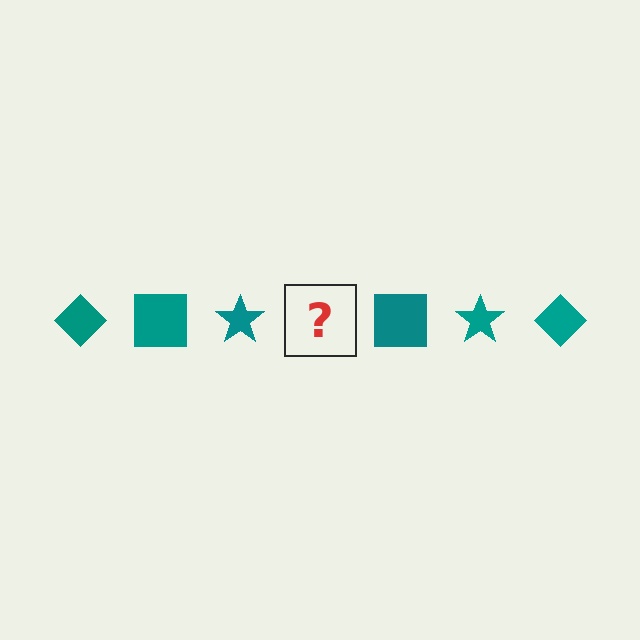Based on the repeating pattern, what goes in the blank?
The blank should be a teal diamond.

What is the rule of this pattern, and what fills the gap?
The rule is that the pattern cycles through diamond, square, star shapes in teal. The gap should be filled with a teal diamond.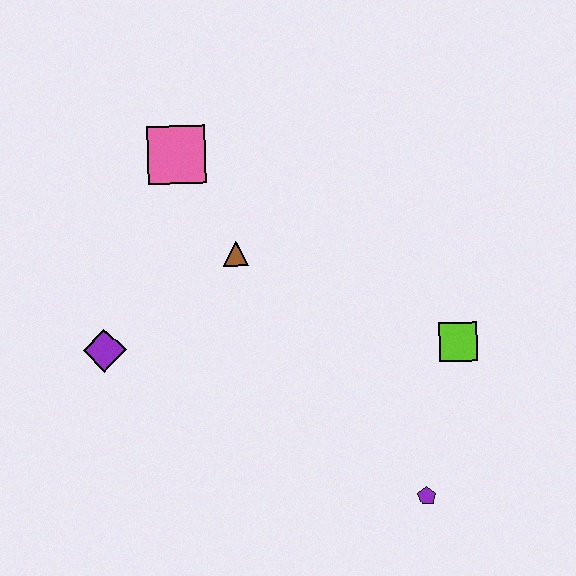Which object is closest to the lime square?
The purple pentagon is closest to the lime square.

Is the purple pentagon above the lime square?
No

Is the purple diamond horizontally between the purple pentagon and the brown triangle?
No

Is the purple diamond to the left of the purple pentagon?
Yes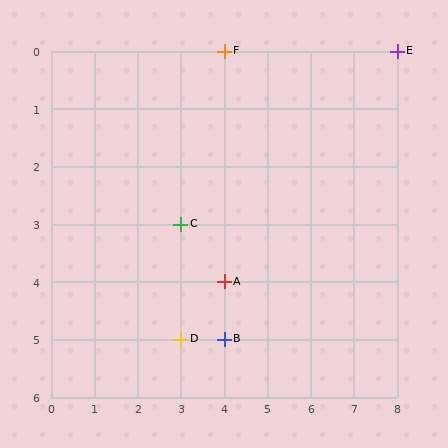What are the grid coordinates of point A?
Point A is at grid coordinates (4, 4).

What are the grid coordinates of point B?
Point B is at grid coordinates (4, 5).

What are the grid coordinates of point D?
Point D is at grid coordinates (3, 5).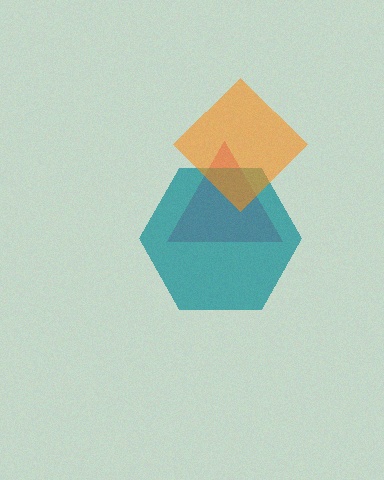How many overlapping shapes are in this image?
There are 3 overlapping shapes in the image.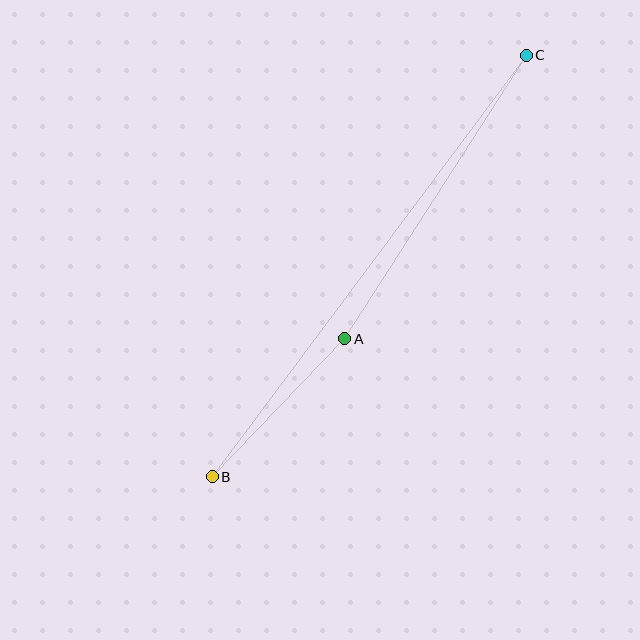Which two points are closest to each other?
Points A and B are closest to each other.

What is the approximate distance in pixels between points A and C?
The distance between A and C is approximately 337 pixels.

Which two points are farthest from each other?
Points B and C are farthest from each other.